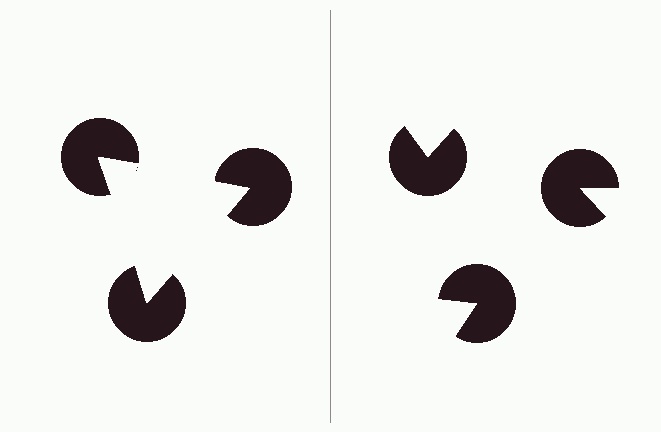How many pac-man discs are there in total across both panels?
6 — 3 on each side.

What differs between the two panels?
The pac-man discs are positioned identically on both sides; only the wedge orientations differ. On the left they align to a triangle; on the right they are misaligned.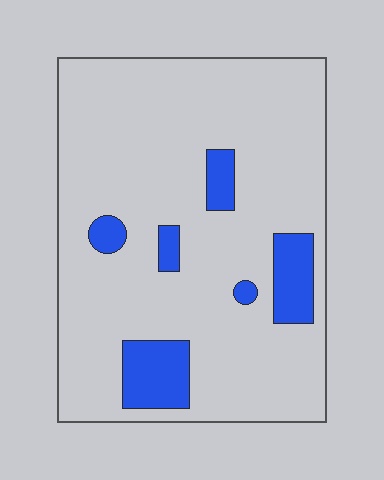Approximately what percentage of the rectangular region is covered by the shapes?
Approximately 15%.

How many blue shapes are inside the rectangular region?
6.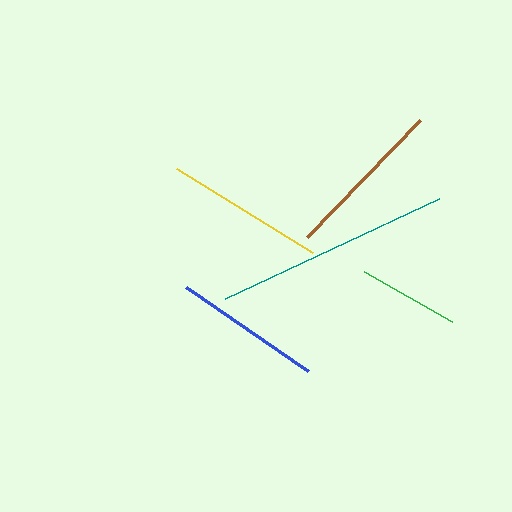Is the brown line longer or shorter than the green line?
The brown line is longer than the green line.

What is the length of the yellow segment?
The yellow segment is approximately 160 pixels long.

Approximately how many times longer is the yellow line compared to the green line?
The yellow line is approximately 1.6 times the length of the green line.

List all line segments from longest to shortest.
From longest to shortest: teal, brown, yellow, blue, green.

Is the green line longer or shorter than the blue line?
The blue line is longer than the green line.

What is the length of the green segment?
The green segment is approximately 101 pixels long.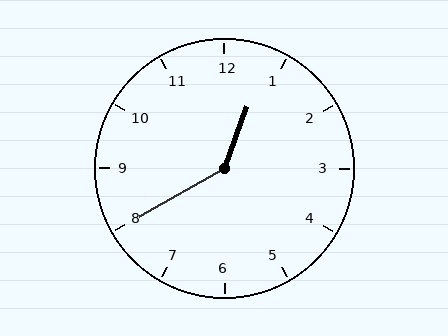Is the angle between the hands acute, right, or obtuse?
It is obtuse.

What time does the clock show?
12:40.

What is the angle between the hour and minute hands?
Approximately 140 degrees.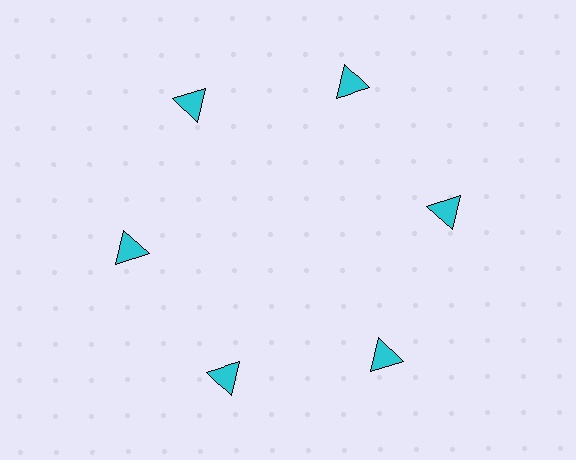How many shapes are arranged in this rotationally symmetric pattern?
There are 6 shapes, arranged in 6 groups of 1.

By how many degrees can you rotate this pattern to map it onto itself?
The pattern maps onto itself every 60 degrees of rotation.